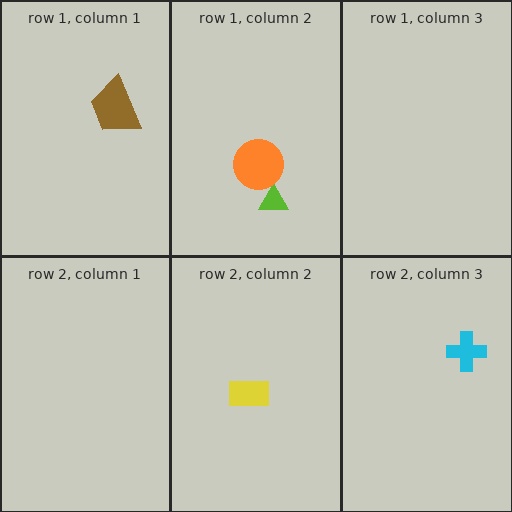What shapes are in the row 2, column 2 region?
The yellow rectangle.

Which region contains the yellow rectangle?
The row 2, column 2 region.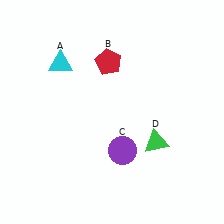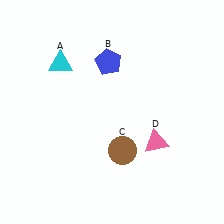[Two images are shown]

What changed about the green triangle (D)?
In Image 1, D is green. In Image 2, it changed to pink.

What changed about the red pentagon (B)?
In Image 1, B is red. In Image 2, it changed to blue.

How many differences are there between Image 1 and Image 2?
There are 3 differences between the two images.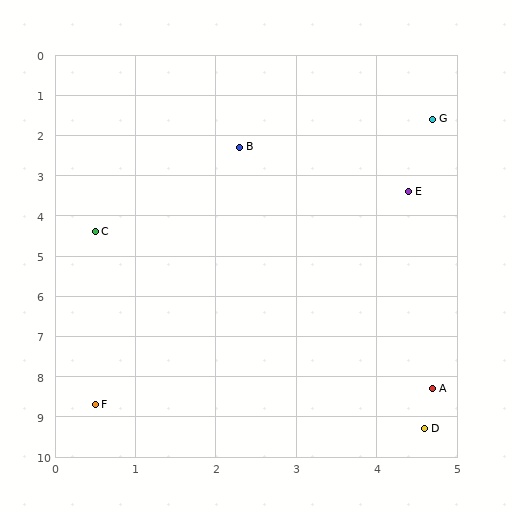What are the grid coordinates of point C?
Point C is at approximately (0.5, 4.4).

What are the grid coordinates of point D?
Point D is at approximately (4.6, 9.3).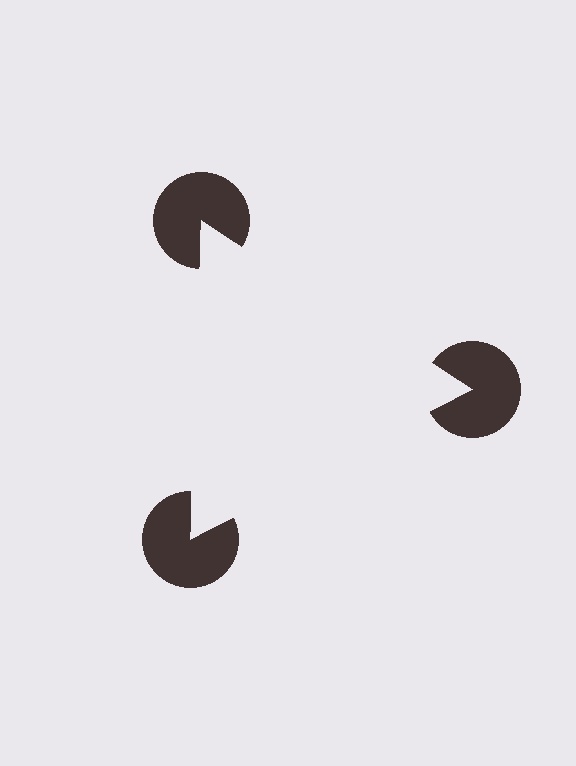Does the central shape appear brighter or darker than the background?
It typically appears slightly brighter than the background, even though no actual brightness change is drawn.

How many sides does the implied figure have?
3 sides.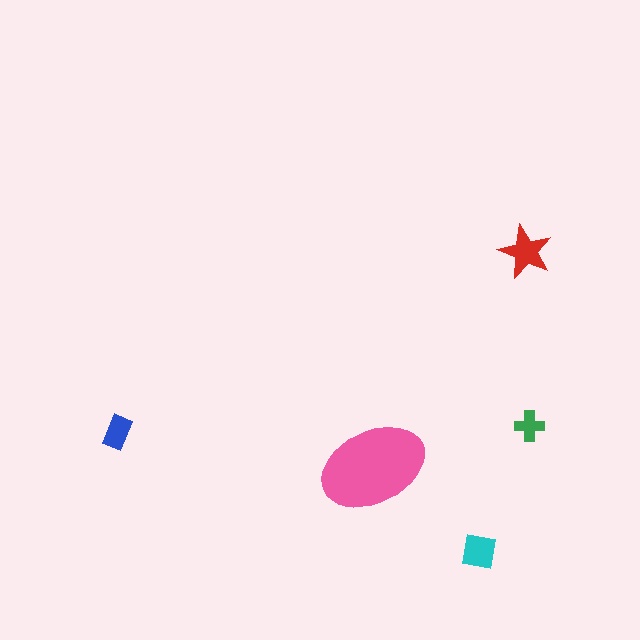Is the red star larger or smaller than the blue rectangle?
Larger.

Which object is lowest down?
The cyan square is bottommost.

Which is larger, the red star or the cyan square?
The red star.